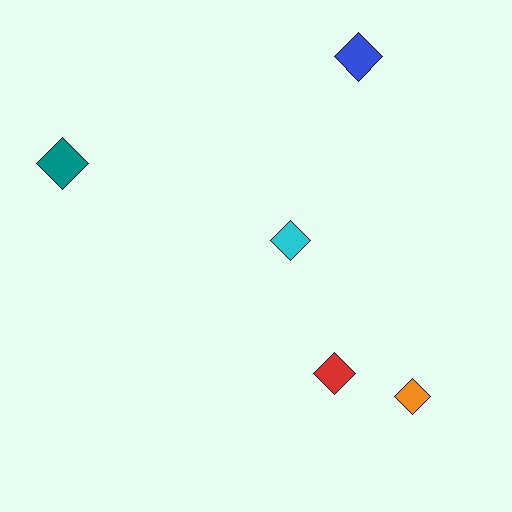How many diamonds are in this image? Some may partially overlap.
There are 5 diamonds.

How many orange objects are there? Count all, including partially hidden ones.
There is 1 orange object.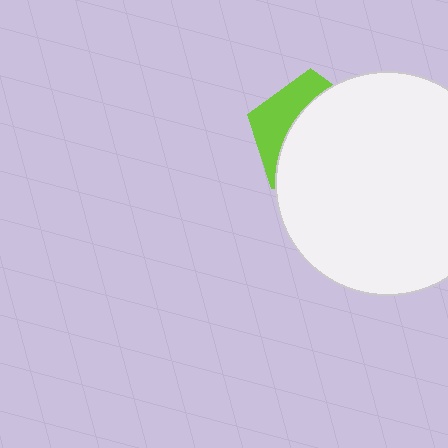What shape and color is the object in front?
The object in front is a white circle.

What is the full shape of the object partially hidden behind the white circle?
The partially hidden object is a lime pentagon.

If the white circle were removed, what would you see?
You would see the complete lime pentagon.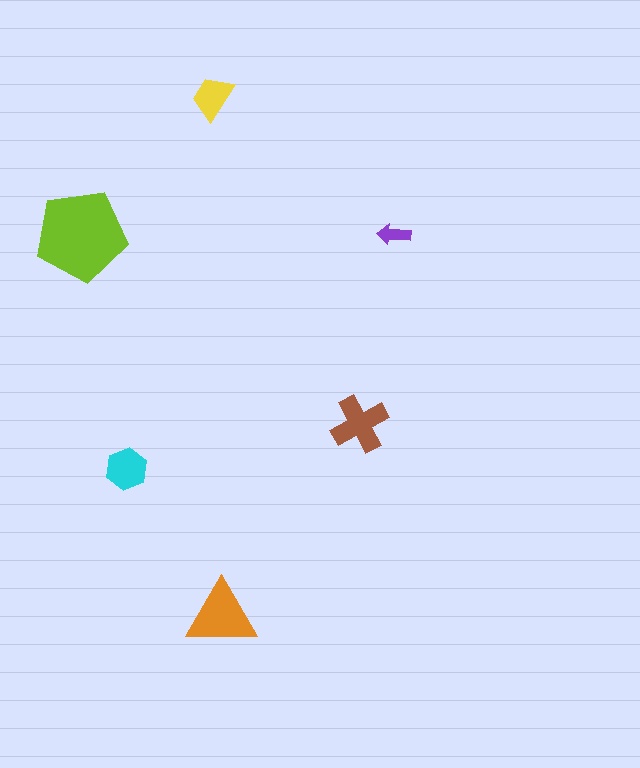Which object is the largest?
The lime pentagon.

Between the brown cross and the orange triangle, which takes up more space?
The orange triangle.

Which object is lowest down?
The orange triangle is bottommost.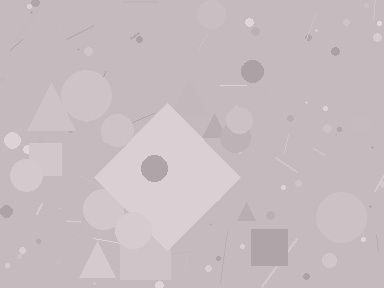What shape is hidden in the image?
A diamond is hidden in the image.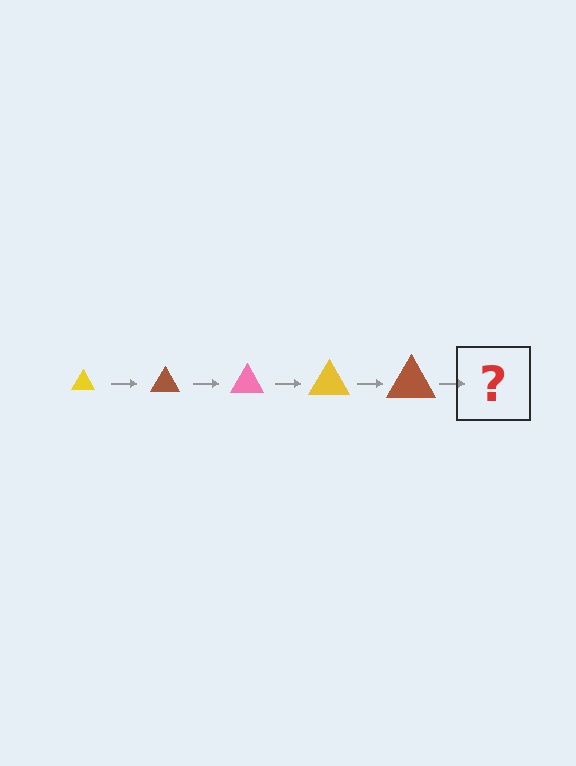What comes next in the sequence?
The next element should be a pink triangle, larger than the previous one.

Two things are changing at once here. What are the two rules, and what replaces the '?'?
The two rules are that the triangle grows larger each step and the color cycles through yellow, brown, and pink. The '?' should be a pink triangle, larger than the previous one.